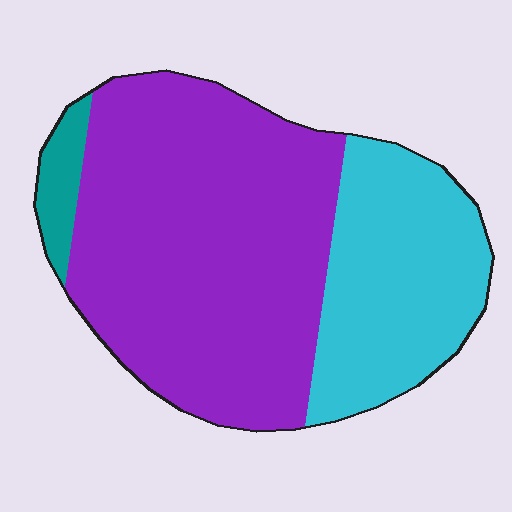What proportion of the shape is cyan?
Cyan covers 31% of the shape.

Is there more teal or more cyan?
Cyan.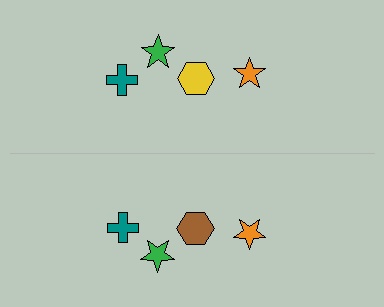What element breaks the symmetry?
The brown hexagon on the bottom side breaks the symmetry — its mirror counterpart is yellow.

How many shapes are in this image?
There are 8 shapes in this image.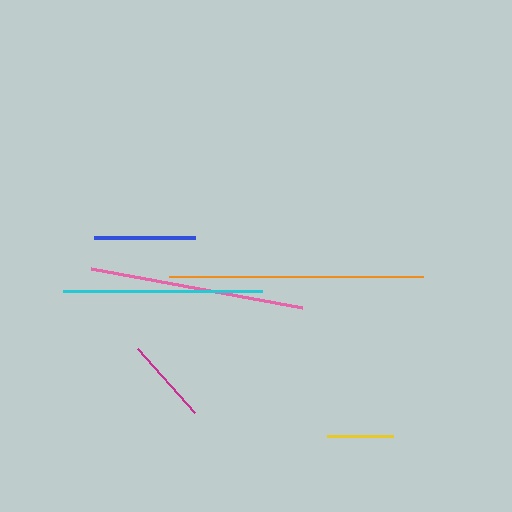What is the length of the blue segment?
The blue segment is approximately 101 pixels long.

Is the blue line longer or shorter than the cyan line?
The cyan line is longer than the blue line.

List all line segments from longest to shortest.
From longest to shortest: orange, pink, cyan, blue, magenta, yellow.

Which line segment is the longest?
The orange line is the longest at approximately 254 pixels.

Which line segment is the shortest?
The yellow line is the shortest at approximately 65 pixels.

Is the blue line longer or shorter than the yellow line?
The blue line is longer than the yellow line.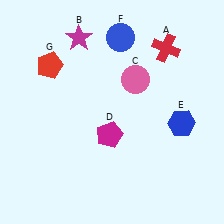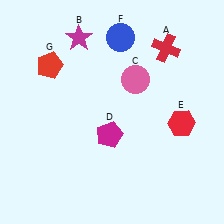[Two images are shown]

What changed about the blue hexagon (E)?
In Image 1, E is blue. In Image 2, it changed to red.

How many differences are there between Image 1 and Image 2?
There is 1 difference between the two images.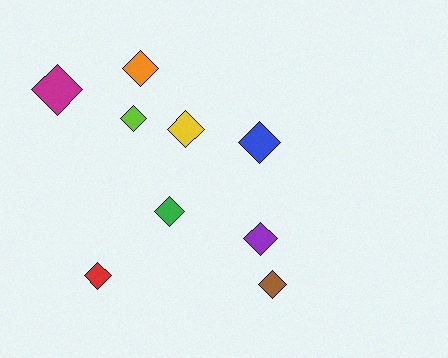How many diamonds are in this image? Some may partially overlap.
There are 9 diamonds.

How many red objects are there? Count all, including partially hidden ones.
There is 1 red object.